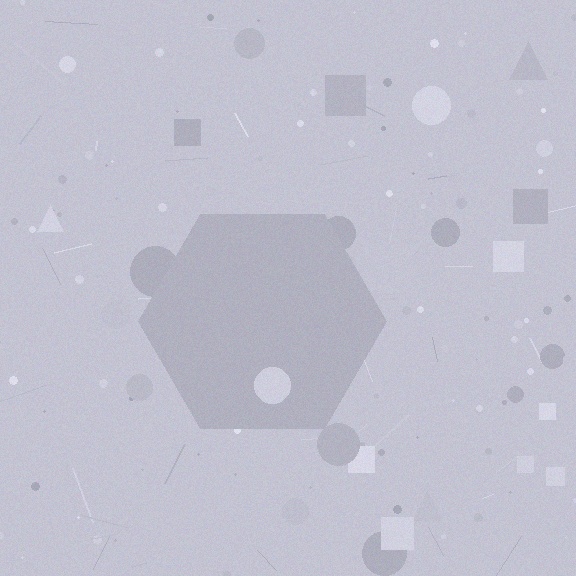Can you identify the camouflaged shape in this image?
The camouflaged shape is a hexagon.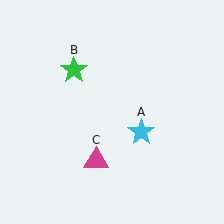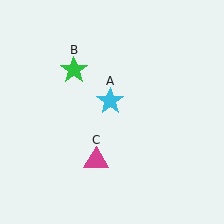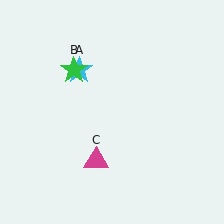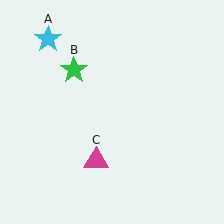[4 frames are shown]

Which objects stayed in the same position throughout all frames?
Green star (object B) and magenta triangle (object C) remained stationary.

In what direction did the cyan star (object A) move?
The cyan star (object A) moved up and to the left.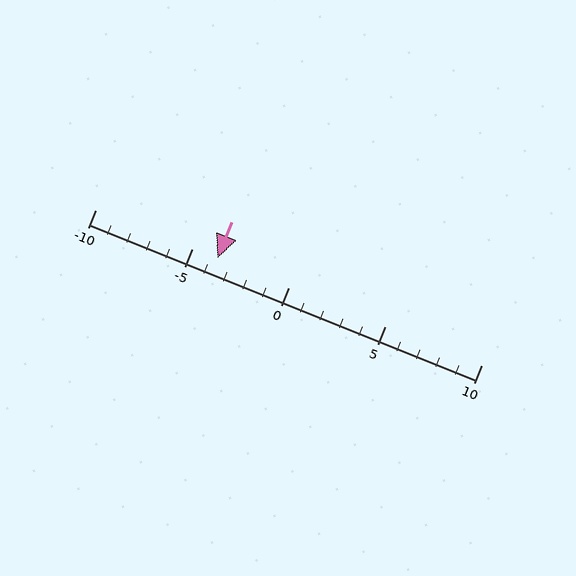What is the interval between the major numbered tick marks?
The major tick marks are spaced 5 units apart.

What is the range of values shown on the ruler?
The ruler shows values from -10 to 10.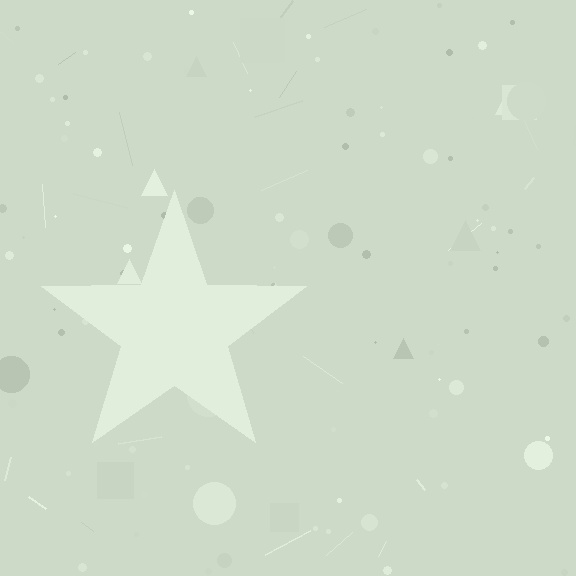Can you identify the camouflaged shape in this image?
The camouflaged shape is a star.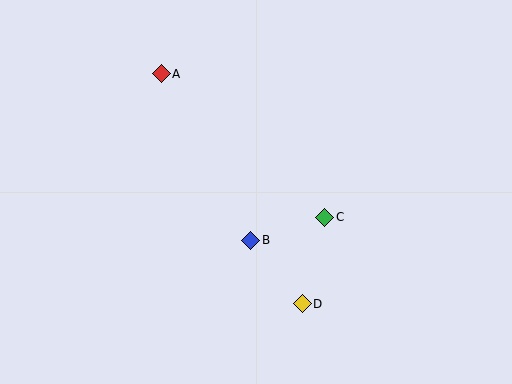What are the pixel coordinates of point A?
Point A is at (161, 74).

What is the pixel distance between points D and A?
The distance between D and A is 269 pixels.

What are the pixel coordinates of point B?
Point B is at (251, 240).